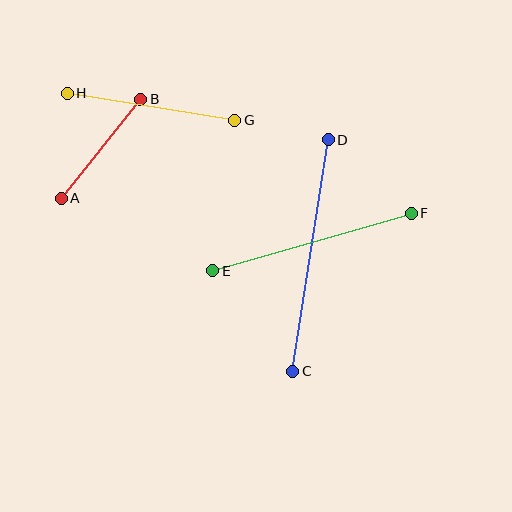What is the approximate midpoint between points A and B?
The midpoint is at approximately (101, 149) pixels.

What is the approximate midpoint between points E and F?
The midpoint is at approximately (312, 242) pixels.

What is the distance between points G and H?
The distance is approximately 170 pixels.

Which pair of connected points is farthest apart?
Points C and D are farthest apart.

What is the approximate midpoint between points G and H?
The midpoint is at approximately (151, 107) pixels.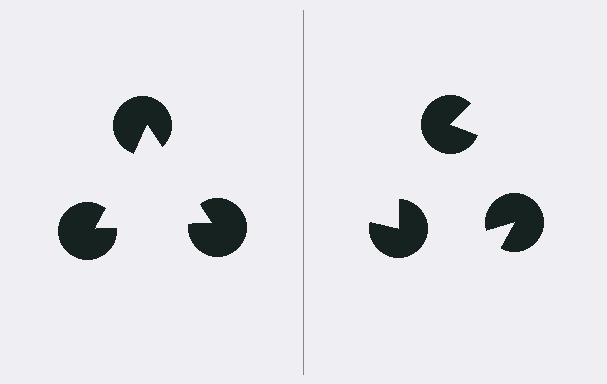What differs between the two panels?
The pac-man discs are positioned identically on both sides; only the wedge orientations differ. On the left they align to a triangle; on the right they are misaligned.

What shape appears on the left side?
An illusory triangle.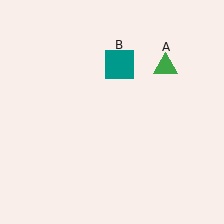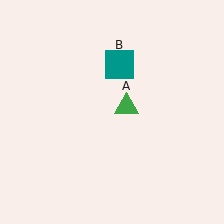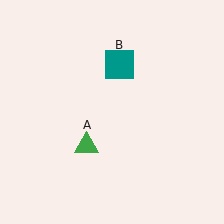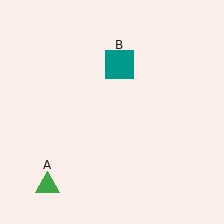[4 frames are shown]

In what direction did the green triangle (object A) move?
The green triangle (object A) moved down and to the left.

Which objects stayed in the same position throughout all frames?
Teal square (object B) remained stationary.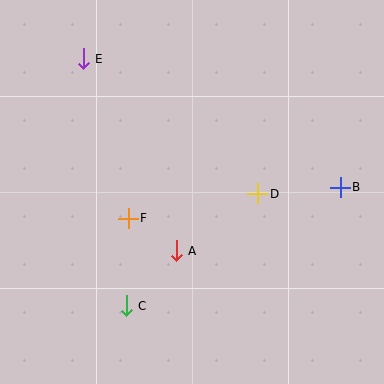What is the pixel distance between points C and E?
The distance between C and E is 251 pixels.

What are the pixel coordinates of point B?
Point B is at (340, 187).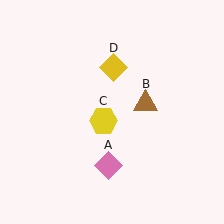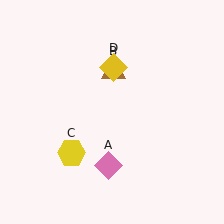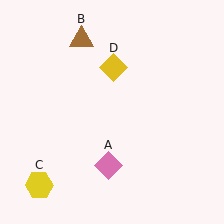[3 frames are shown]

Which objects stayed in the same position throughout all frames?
Pink diamond (object A) and yellow diamond (object D) remained stationary.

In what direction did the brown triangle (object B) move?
The brown triangle (object B) moved up and to the left.